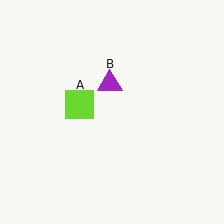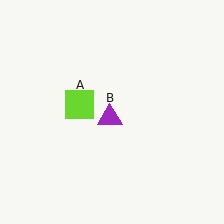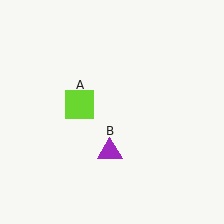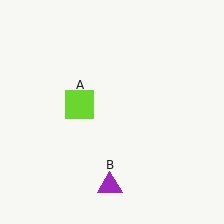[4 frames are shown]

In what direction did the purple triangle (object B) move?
The purple triangle (object B) moved down.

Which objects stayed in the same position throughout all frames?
Lime square (object A) remained stationary.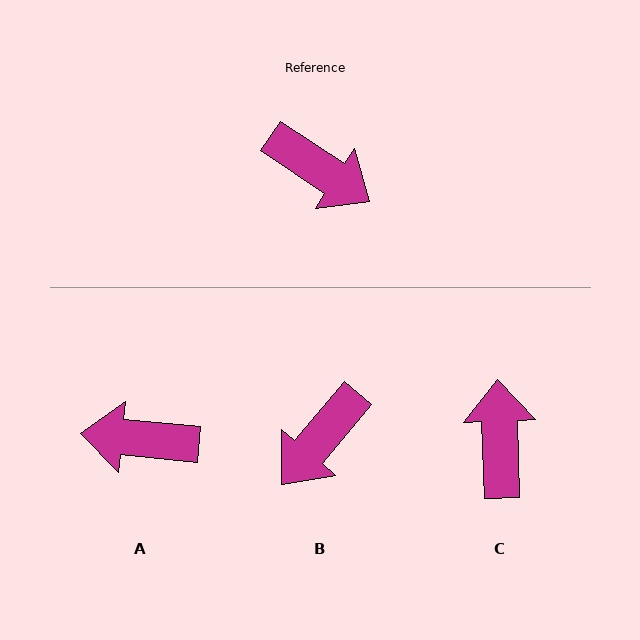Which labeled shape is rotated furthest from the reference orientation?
A, about 152 degrees away.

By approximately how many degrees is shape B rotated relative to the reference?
Approximately 97 degrees clockwise.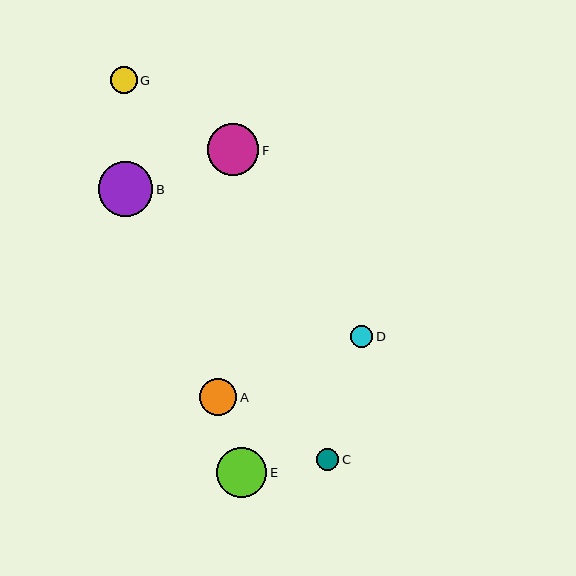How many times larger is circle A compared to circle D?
Circle A is approximately 1.7 times the size of circle D.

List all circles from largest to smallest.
From largest to smallest: B, F, E, A, G, D, C.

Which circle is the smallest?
Circle C is the smallest with a size of approximately 22 pixels.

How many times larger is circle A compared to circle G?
Circle A is approximately 1.4 times the size of circle G.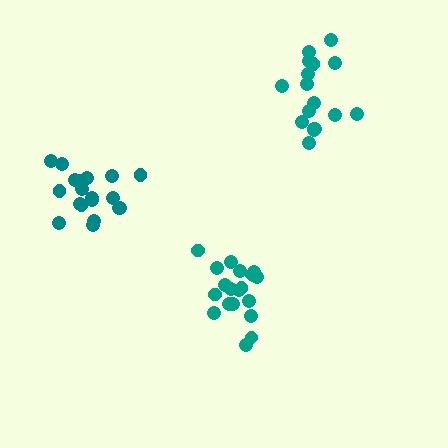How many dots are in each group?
Group 1: 20 dots, Group 2: 17 dots, Group 3: 19 dots (56 total).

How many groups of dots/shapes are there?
There are 3 groups.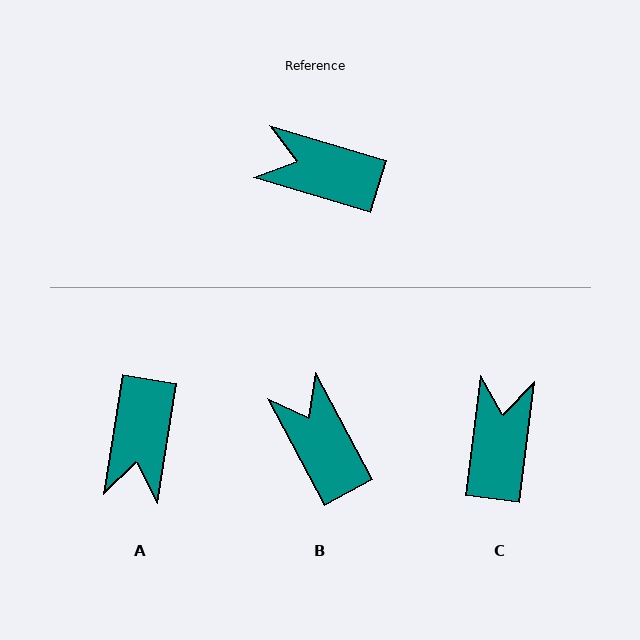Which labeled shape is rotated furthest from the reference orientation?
A, about 97 degrees away.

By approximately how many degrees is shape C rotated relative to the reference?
Approximately 80 degrees clockwise.